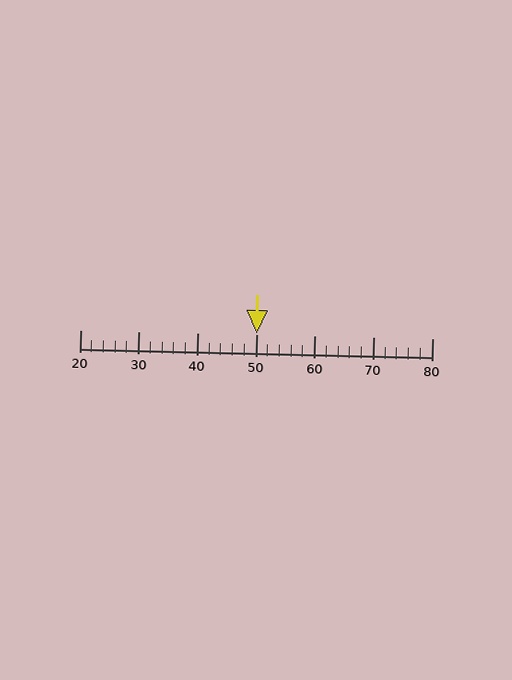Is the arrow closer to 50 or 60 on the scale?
The arrow is closer to 50.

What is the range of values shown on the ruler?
The ruler shows values from 20 to 80.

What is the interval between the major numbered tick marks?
The major tick marks are spaced 10 units apart.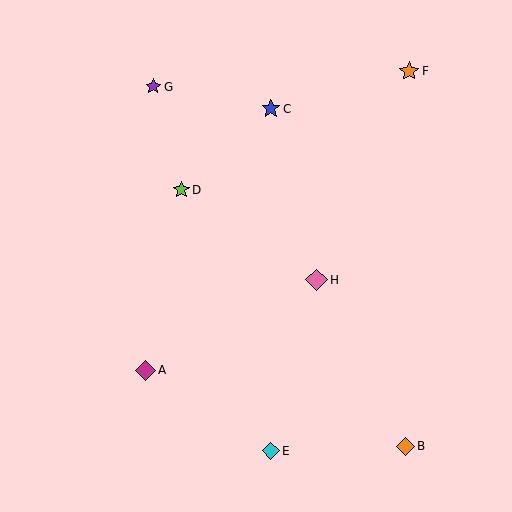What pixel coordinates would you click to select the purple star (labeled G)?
Click at (153, 87) to select the purple star G.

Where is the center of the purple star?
The center of the purple star is at (153, 87).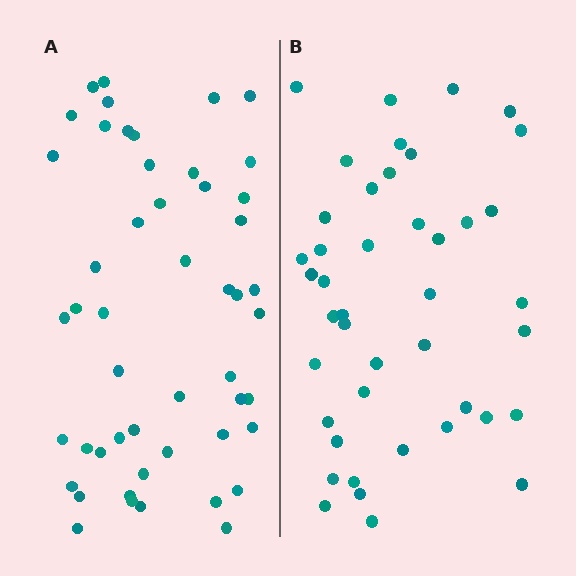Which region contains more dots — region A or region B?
Region A (the left region) has more dots.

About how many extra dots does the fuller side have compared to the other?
Region A has roughly 8 or so more dots than region B.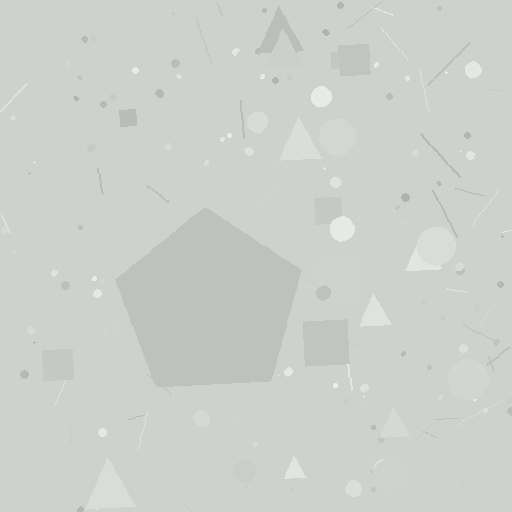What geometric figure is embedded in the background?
A pentagon is embedded in the background.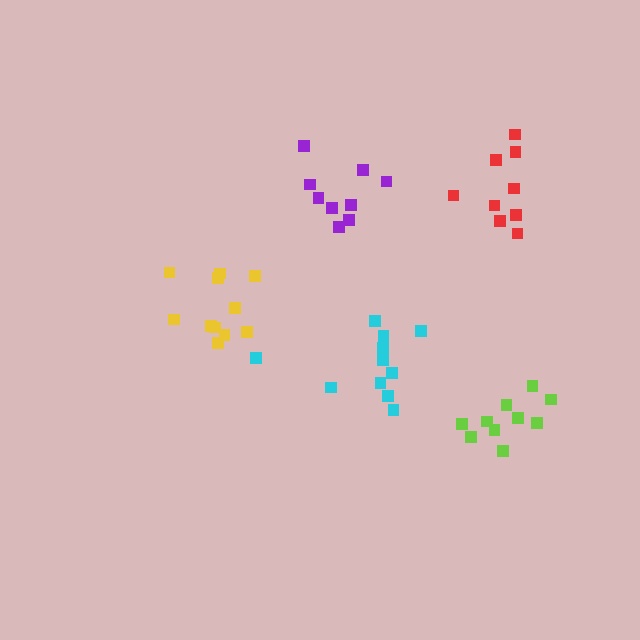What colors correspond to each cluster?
The clusters are colored: purple, yellow, lime, red, cyan.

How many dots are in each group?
Group 1: 9 dots, Group 2: 11 dots, Group 3: 10 dots, Group 4: 9 dots, Group 5: 11 dots (50 total).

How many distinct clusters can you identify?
There are 5 distinct clusters.